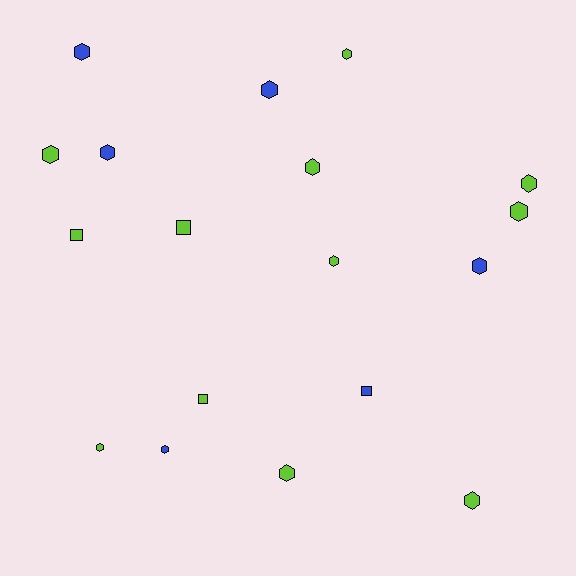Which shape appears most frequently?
Hexagon, with 14 objects.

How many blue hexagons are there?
There are 5 blue hexagons.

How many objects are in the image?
There are 18 objects.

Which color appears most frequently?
Lime, with 12 objects.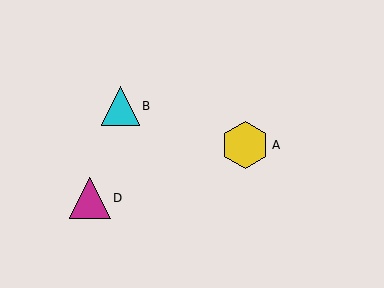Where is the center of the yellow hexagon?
The center of the yellow hexagon is at (245, 145).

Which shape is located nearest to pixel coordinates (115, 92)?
The cyan triangle (labeled B) at (120, 106) is nearest to that location.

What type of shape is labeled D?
Shape D is a magenta triangle.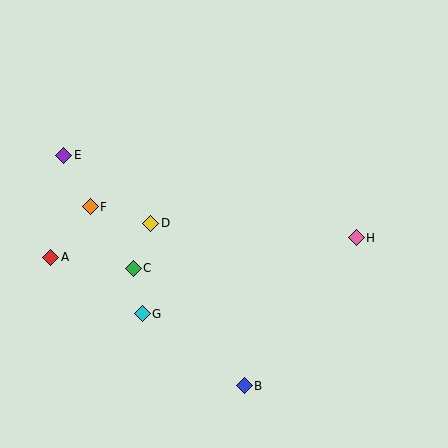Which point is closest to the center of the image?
Point D at (151, 223) is closest to the center.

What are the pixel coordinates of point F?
Point F is at (90, 207).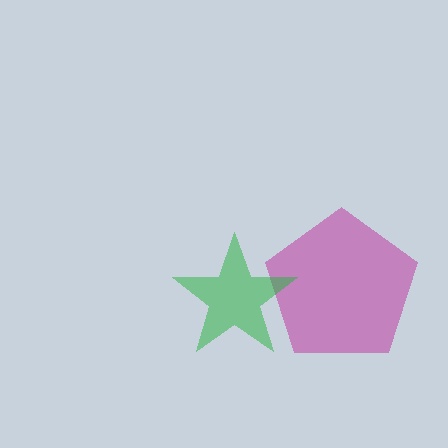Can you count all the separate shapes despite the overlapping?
Yes, there are 2 separate shapes.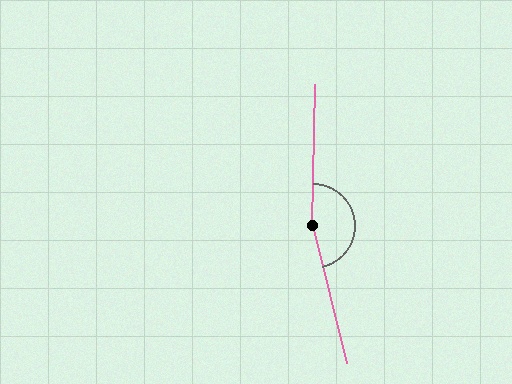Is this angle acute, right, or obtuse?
It is obtuse.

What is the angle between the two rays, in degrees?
Approximately 165 degrees.